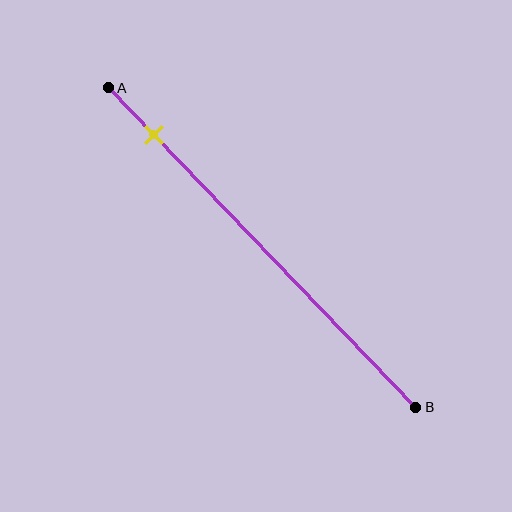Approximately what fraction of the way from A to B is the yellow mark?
The yellow mark is approximately 15% of the way from A to B.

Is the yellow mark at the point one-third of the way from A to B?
No, the mark is at about 15% from A, not at the 33% one-third point.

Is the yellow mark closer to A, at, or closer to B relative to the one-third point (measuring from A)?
The yellow mark is closer to point A than the one-third point of segment AB.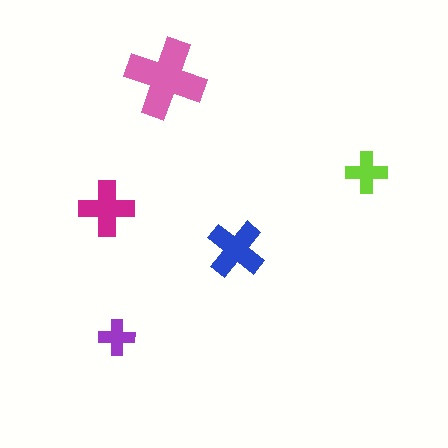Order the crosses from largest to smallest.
the pink one, the blue one, the magenta one, the lime one, the purple one.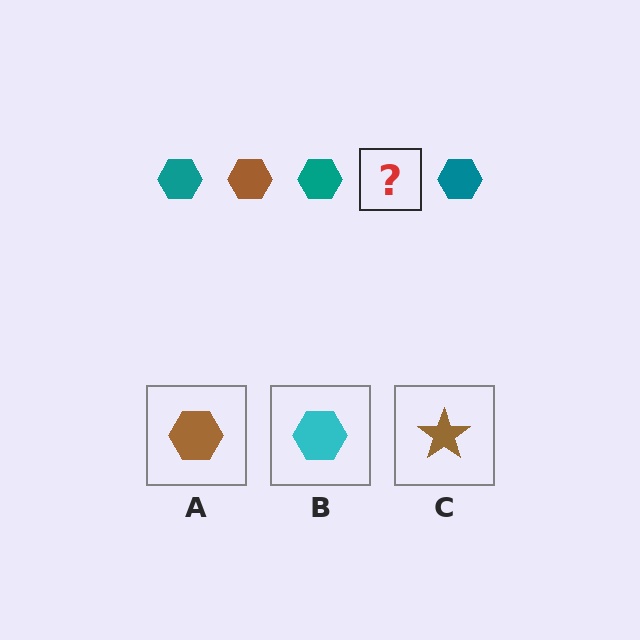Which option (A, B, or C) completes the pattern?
A.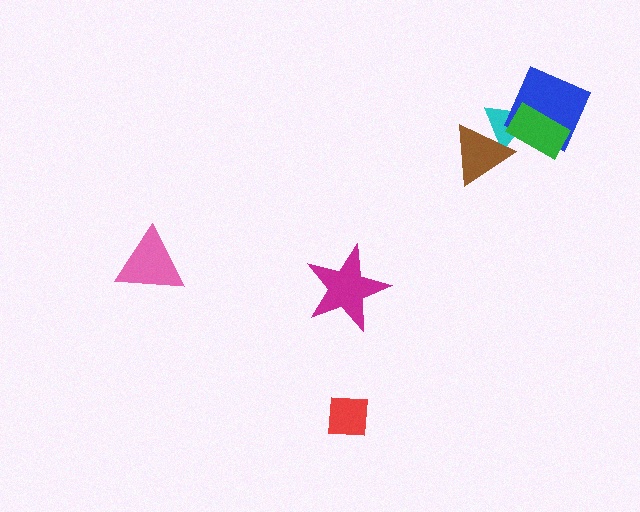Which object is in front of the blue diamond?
The green rectangle is in front of the blue diamond.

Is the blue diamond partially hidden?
Yes, it is partially covered by another shape.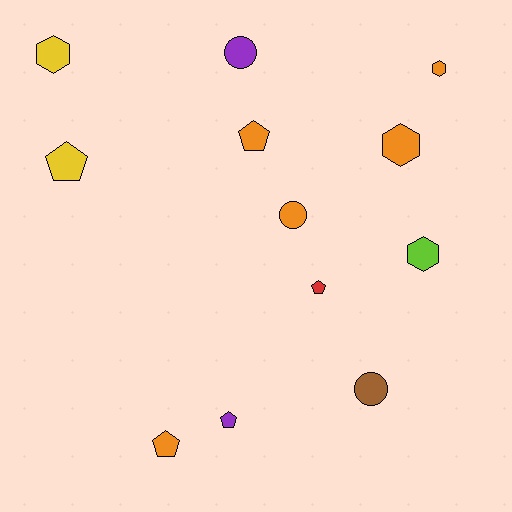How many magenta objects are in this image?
There are no magenta objects.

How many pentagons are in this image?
There are 5 pentagons.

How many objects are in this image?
There are 12 objects.